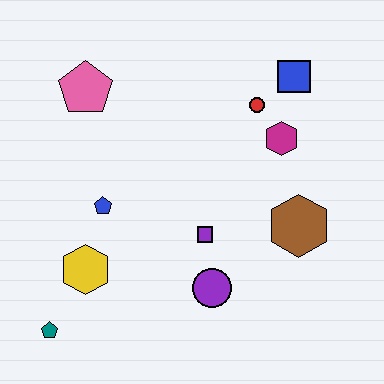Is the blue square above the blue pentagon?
Yes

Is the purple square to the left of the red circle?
Yes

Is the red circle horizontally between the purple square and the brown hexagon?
Yes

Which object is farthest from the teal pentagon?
The blue square is farthest from the teal pentagon.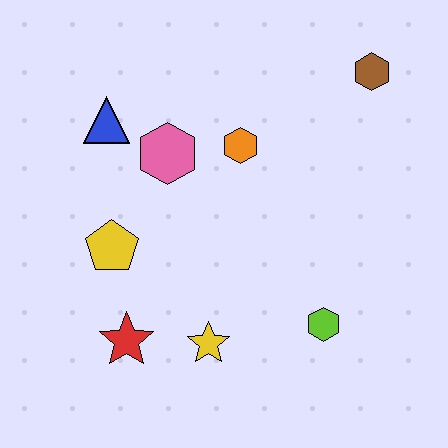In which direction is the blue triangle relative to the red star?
The blue triangle is above the red star.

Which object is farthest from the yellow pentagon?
The brown hexagon is farthest from the yellow pentagon.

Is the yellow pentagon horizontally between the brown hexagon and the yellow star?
No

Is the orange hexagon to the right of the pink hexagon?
Yes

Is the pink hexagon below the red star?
No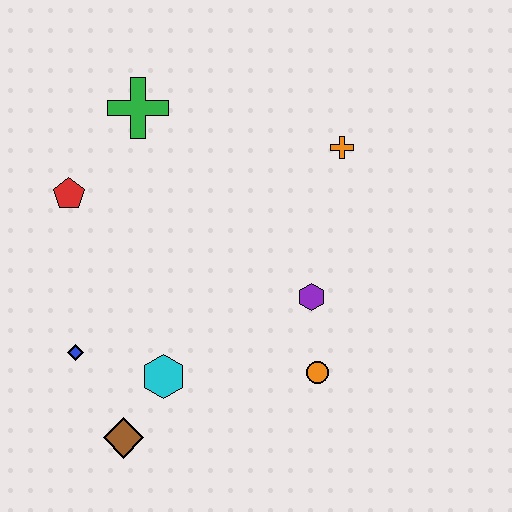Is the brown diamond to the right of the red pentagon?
Yes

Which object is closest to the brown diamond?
The cyan hexagon is closest to the brown diamond.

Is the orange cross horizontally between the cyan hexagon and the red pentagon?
No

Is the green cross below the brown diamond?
No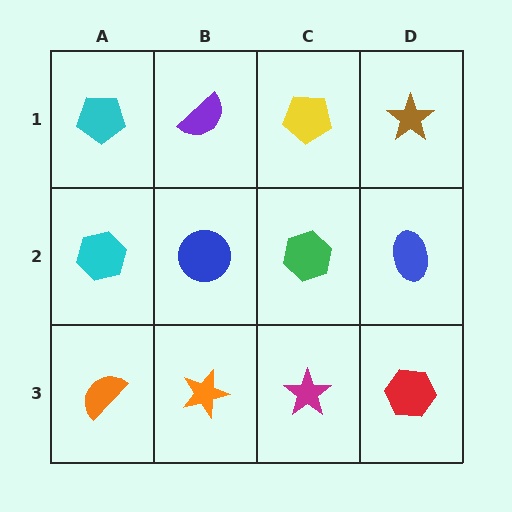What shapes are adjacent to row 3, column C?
A green hexagon (row 2, column C), an orange star (row 3, column B), a red hexagon (row 3, column D).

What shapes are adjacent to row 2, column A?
A cyan pentagon (row 1, column A), an orange semicircle (row 3, column A), a blue circle (row 2, column B).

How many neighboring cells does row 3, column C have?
3.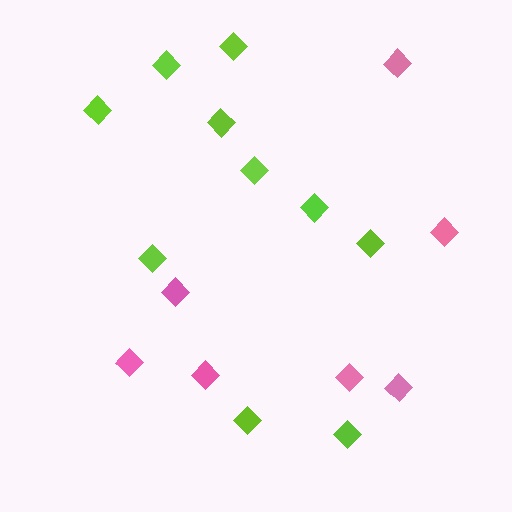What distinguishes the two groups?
There are 2 groups: one group of lime diamonds (10) and one group of pink diamonds (7).